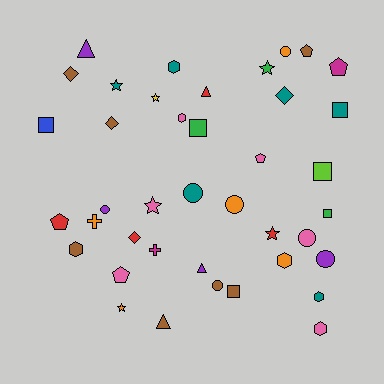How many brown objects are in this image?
There are 7 brown objects.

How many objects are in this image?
There are 40 objects.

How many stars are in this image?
There are 6 stars.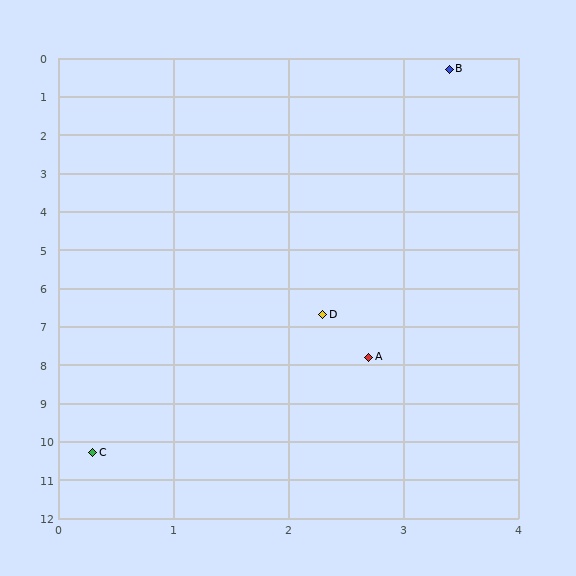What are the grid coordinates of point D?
Point D is at approximately (2.3, 6.7).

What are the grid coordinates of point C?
Point C is at approximately (0.3, 10.3).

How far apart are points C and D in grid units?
Points C and D are about 4.1 grid units apart.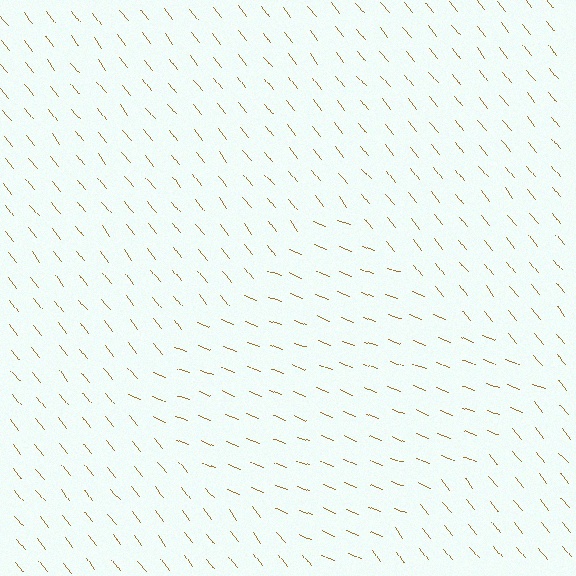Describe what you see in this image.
The image is filled with small brown line segments. A diamond region in the image has lines oriented differently from the surrounding lines, creating a visible texture boundary.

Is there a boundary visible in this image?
Yes, there is a texture boundary formed by a change in line orientation.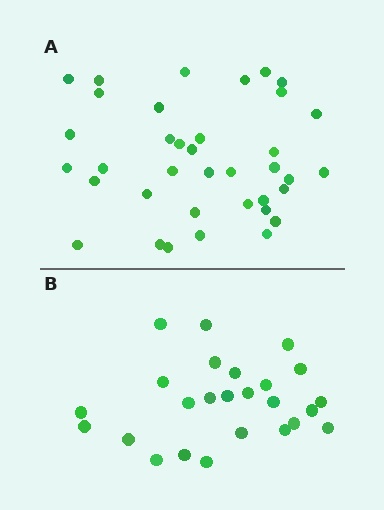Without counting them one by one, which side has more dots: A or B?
Region A (the top region) has more dots.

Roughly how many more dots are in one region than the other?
Region A has roughly 12 or so more dots than region B.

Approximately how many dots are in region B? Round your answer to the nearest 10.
About 20 dots. (The exact count is 25, which rounds to 20.)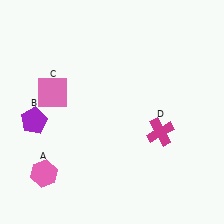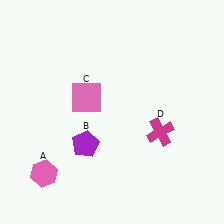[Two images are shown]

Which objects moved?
The objects that moved are: the purple pentagon (B), the pink square (C).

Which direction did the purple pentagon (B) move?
The purple pentagon (B) moved right.